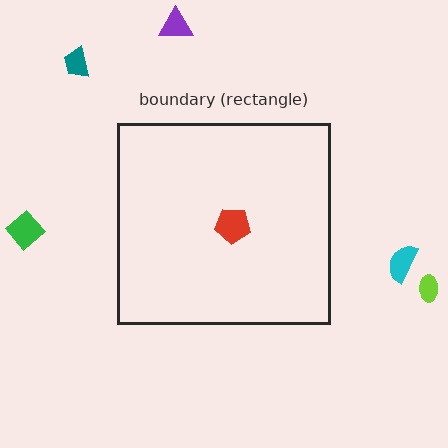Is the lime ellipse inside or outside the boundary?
Outside.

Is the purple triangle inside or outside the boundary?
Outside.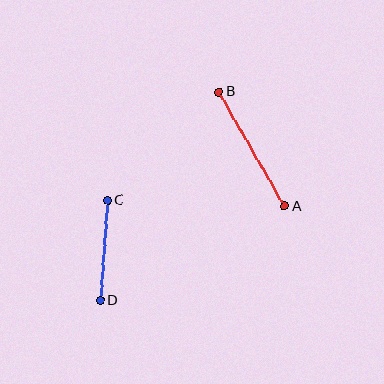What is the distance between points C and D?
The distance is approximately 100 pixels.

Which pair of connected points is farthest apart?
Points A and B are farthest apart.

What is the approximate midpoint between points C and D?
The midpoint is at approximately (104, 251) pixels.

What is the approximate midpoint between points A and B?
The midpoint is at approximately (252, 149) pixels.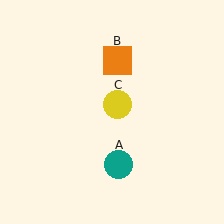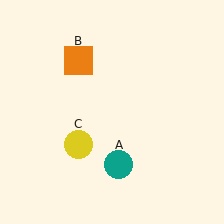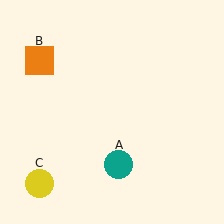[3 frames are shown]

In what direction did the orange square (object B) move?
The orange square (object B) moved left.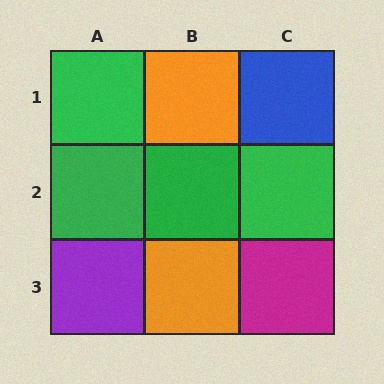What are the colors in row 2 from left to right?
Green, green, green.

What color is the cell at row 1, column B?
Orange.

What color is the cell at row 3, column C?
Magenta.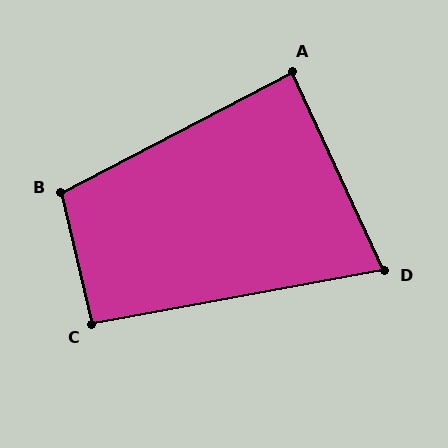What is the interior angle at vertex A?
Approximately 88 degrees (approximately right).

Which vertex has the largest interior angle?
B, at approximately 104 degrees.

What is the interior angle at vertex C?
Approximately 92 degrees (approximately right).